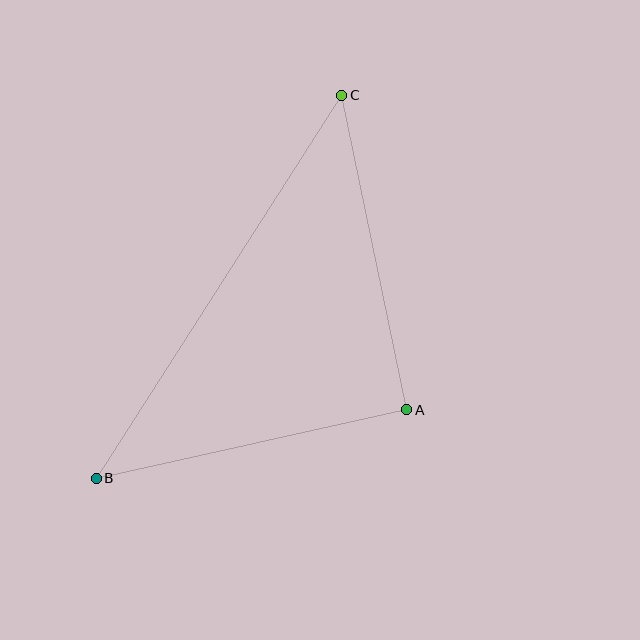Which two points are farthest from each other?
Points B and C are farthest from each other.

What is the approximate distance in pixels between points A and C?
The distance between A and C is approximately 321 pixels.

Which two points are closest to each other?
Points A and B are closest to each other.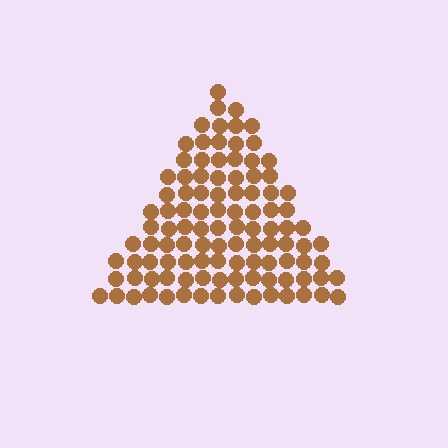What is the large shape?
The large shape is a triangle.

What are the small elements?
The small elements are circles.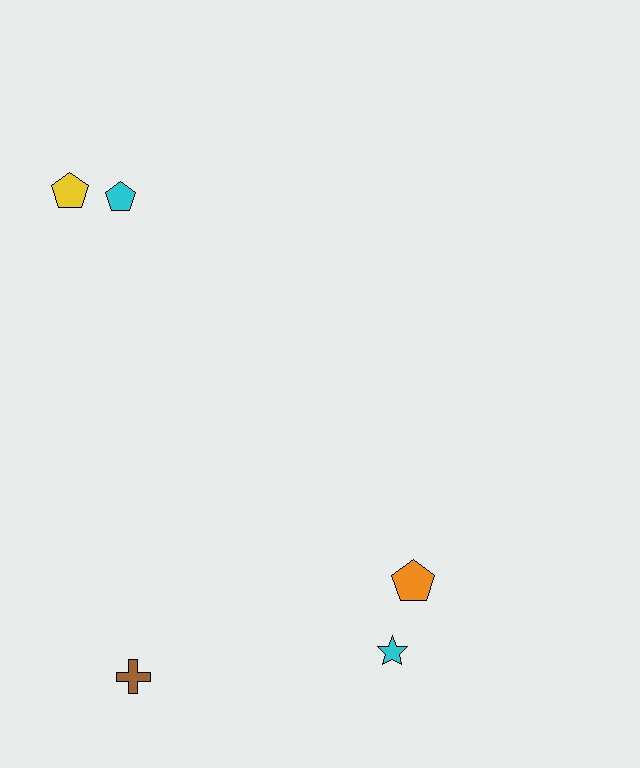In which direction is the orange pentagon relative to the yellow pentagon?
The orange pentagon is below the yellow pentagon.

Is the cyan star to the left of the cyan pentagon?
No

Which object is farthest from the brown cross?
The yellow pentagon is farthest from the brown cross.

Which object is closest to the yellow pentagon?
The cyan pentagon is closest to the yellow pentagon.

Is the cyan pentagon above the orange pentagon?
Yes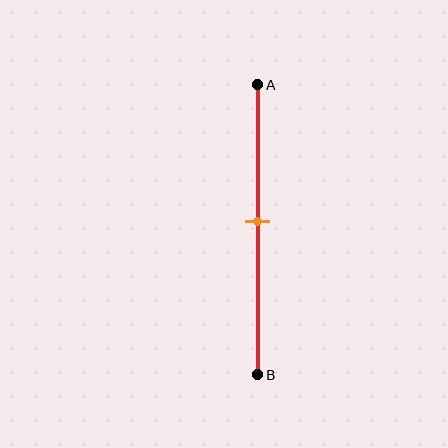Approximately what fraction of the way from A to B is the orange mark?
The orange mark is approximately 45% of the way from A to B.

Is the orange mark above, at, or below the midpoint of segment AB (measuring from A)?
The orange mark is approximately at the midpoint of segment AB.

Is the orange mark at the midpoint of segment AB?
Yes, the mark is approximately at the midpoint.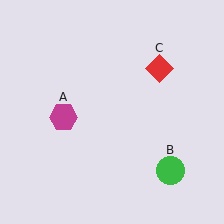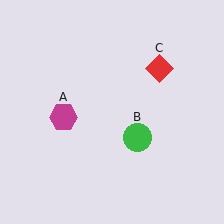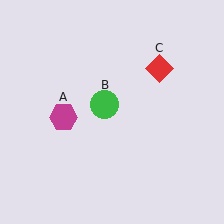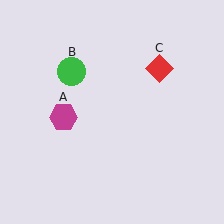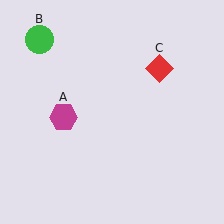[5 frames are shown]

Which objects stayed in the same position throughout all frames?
Magenta hexagon (object A) and red diamond (object C) remained stationary.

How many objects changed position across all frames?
1 object changed position: green circle (object B).